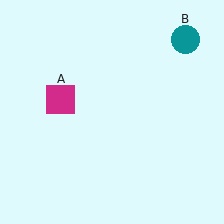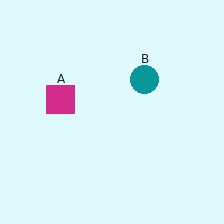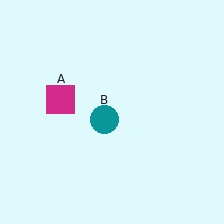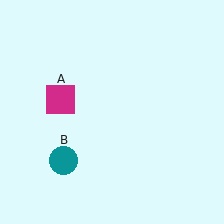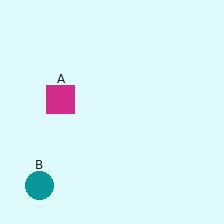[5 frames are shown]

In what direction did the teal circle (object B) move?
The teal circle (object B) moved down and to the left.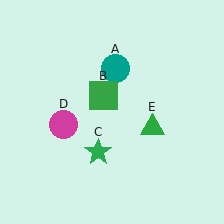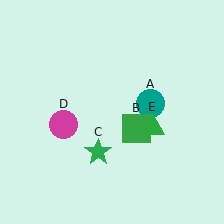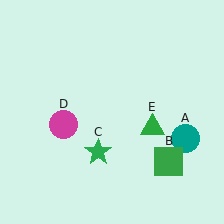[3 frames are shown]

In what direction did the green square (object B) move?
The green square (object B) moved down and to the right.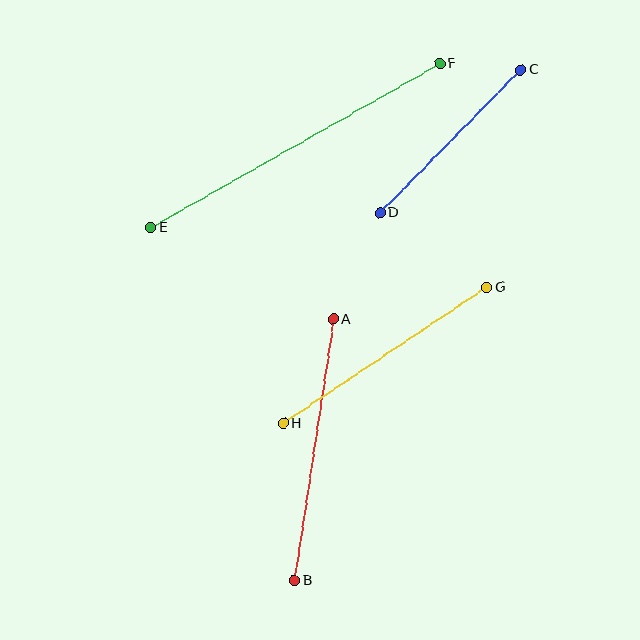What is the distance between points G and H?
The distance is approximately 244 pixels.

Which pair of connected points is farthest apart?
Points E and F are farthest apart.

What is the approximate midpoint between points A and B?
The midpoint is at approximately (314, 450) pixels.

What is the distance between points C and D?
The distance is approximately 200 pixels.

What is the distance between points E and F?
The distance is approximately 333 pixels.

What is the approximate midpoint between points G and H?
The midpoint is at approximately (385, 355) pixels.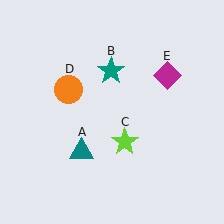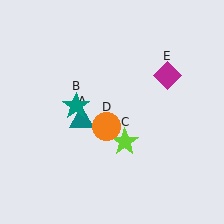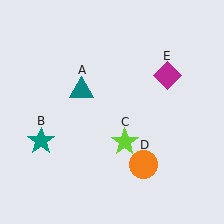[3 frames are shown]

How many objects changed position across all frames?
3 objects changed position: teal triangle (object A), teal star (object B), orange circle (object D).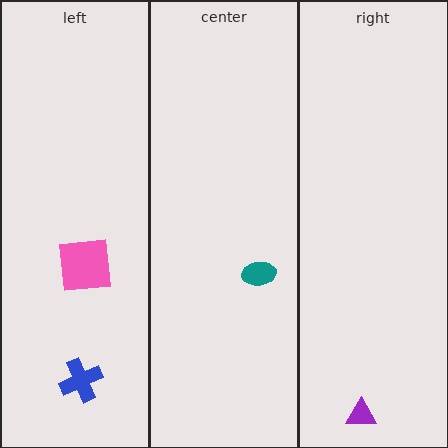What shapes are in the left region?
The blue cross, the pink square.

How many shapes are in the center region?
1.